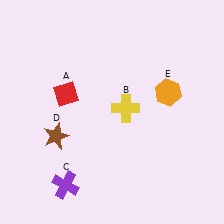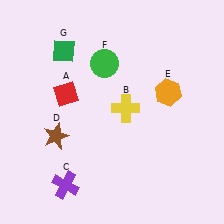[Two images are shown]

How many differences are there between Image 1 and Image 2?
There are 2 differences between the two images.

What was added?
A green circle (F), a green diamond (G) were added in Image 2.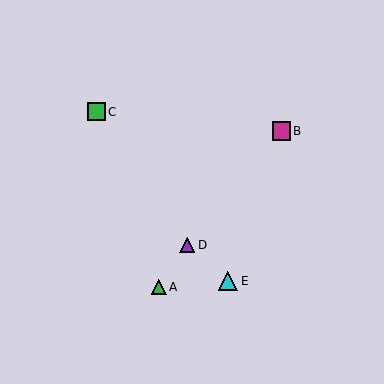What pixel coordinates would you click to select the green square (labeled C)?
Click at (96, 112) to select the green square C.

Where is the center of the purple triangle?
The center of the purple triangle is at (187, 245).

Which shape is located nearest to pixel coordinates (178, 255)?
The purple triangle (labeled D) at (187, 245) is nearest to that location.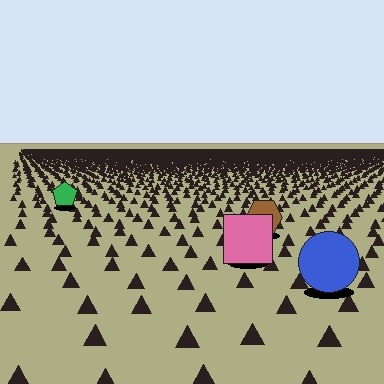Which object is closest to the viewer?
The blue circle is closest. The texture marks near it are larger and more spread out.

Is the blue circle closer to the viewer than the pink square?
Yes. The blue circle is closer — you can tell from the texture gradient: the ground texture is coarser near it.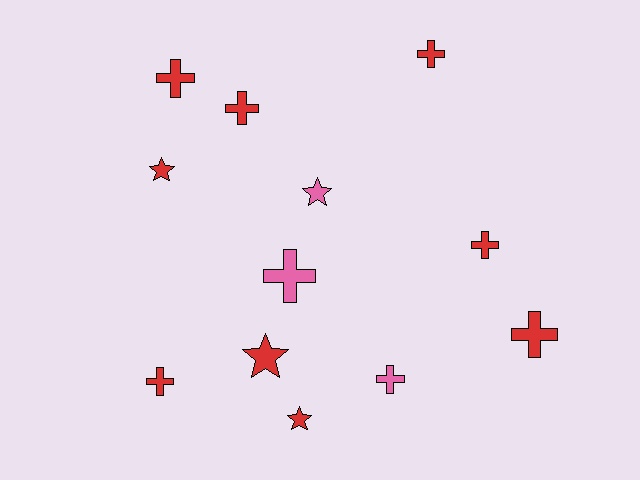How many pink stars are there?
There is 1 pink star.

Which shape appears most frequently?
Cross, with 8 objects.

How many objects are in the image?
There are 12 objects.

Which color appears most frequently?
Red, with 9 objects.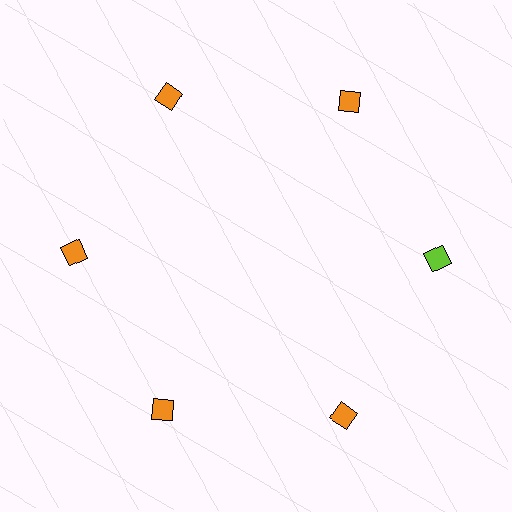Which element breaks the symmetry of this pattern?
The lime diamond at roughly the 3 o'clock position breaks the symmetry. All other shapes are orange diamonds.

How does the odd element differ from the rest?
It has a different color: lime instead of orange.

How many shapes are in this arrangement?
There are 6 shapes arranged in a ring pattern.